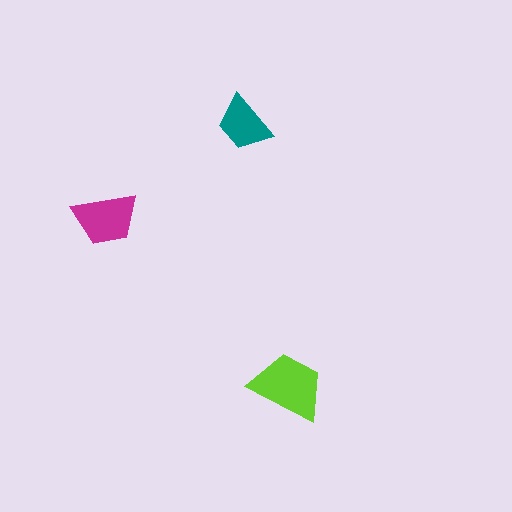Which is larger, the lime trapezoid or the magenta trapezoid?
The lime one.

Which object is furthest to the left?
The magenta trapezoid is leftmost.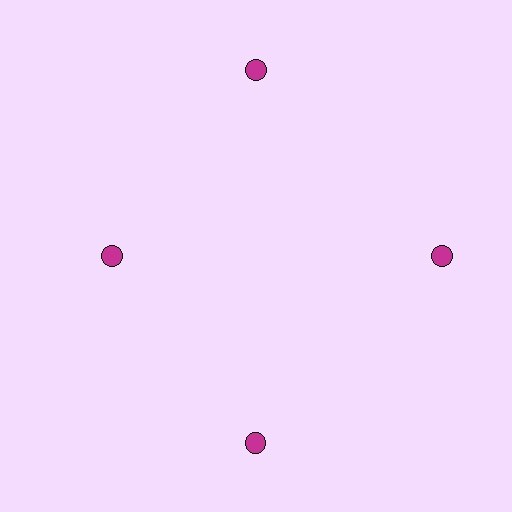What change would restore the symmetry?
The symmetry would be restored by moving it outward, back onto the ring so that all 4 circles sit at equal angles and equal distance from the center.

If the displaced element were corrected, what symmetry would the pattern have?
It would have 4-fold rotational symmetry — the pattern would map onto itself every 90 degrees.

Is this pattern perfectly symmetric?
No. The 4 magenta circles are arranged in a ring, but one element near the 9 o'clock position is pulled inward toward the center, breaking the 4-fold rotational symmetry.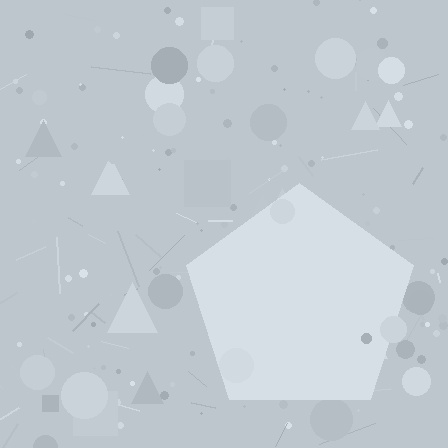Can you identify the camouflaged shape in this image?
The camouflaged shape is a pentagon.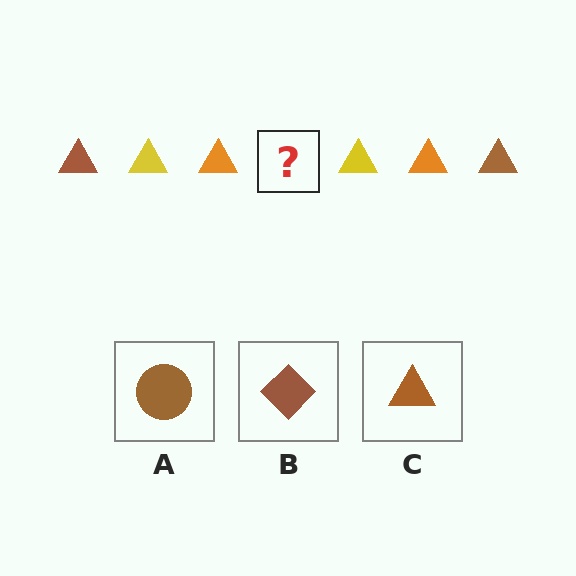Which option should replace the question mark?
Option C.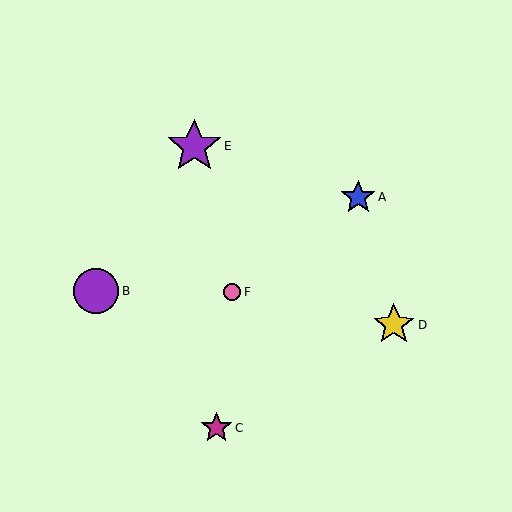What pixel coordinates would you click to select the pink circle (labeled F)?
Click at (232, 292) to select the pink circle F.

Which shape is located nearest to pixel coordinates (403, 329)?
The yellow star (labeled D) at (394, 325) is nearest to that location.